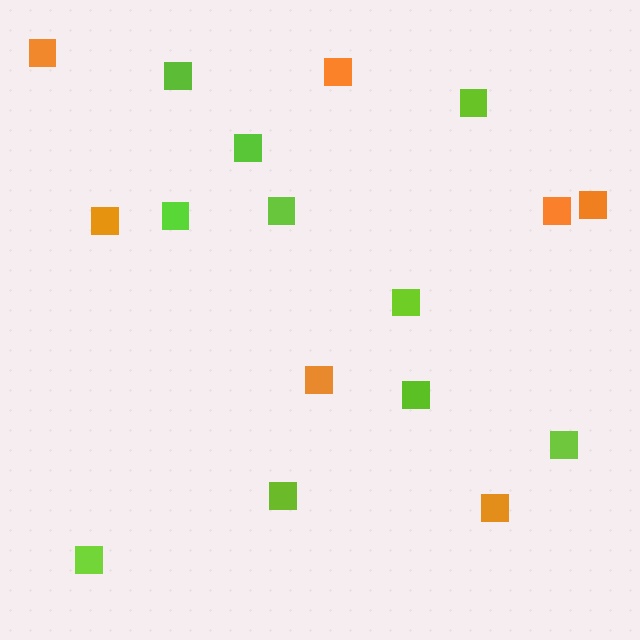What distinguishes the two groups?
There are 2 groups: one group of lime squares (10) and one group of orange squares (7).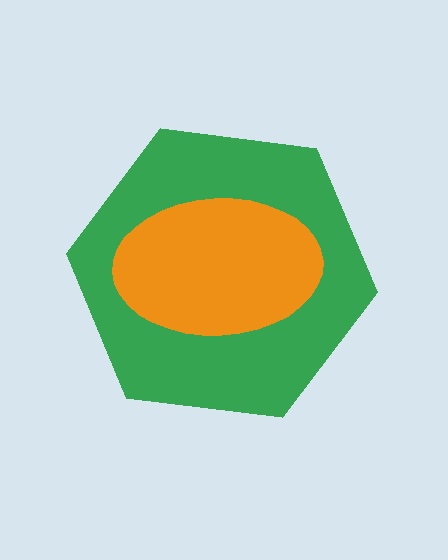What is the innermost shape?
The orange ellipse.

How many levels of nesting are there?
2.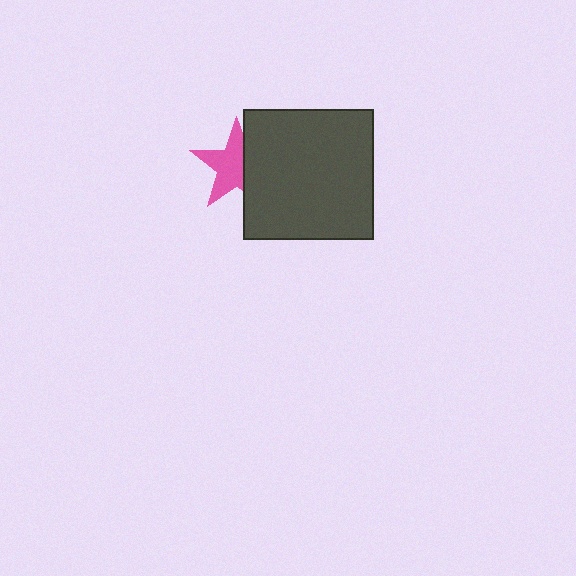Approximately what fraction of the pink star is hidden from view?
Roughly 36% of the pink star is hidden behind the dark gray square.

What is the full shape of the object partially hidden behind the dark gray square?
The partially hidden object is a pink star.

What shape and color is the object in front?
The object in front is a dark gray square.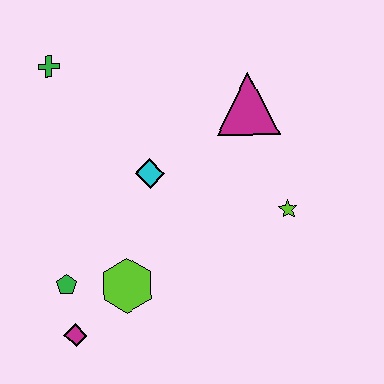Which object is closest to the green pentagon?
The magenta diamond is closest to the green pentagon.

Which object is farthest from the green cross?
The lime star is farthest from the green cross.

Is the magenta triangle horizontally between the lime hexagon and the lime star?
Yes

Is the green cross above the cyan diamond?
Yes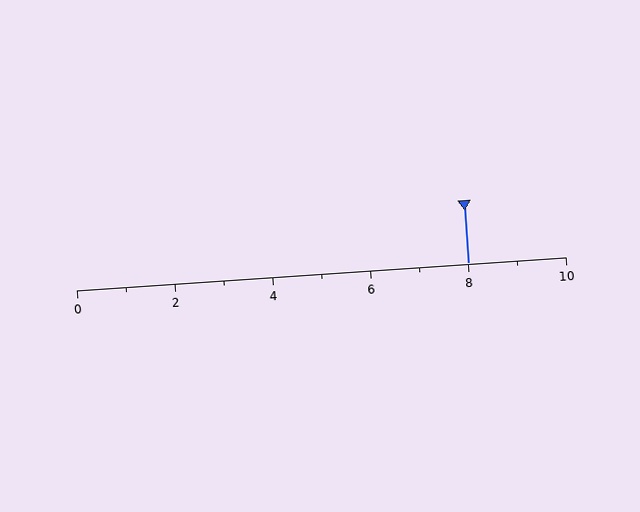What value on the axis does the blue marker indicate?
The marker indicates approximately 8.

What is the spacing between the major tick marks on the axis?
The major ticks are spaced 2 apart.